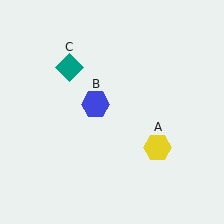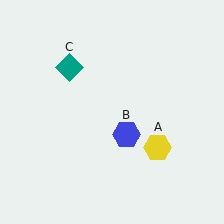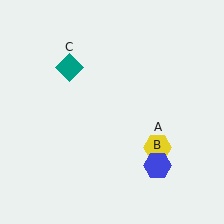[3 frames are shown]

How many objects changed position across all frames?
1 object changed position: blue hexagon (object B).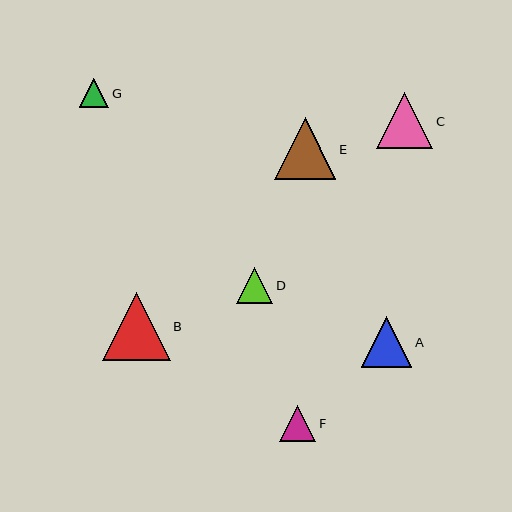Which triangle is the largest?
Triangle B is the largest with a size of approximately 68 pixels.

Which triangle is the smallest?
Triangle G is the smallest with a size of approximately 30 pixels.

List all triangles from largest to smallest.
From largest to smallest: B, E, C, A, F, D, G.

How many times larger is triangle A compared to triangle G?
Triangle A is approximately 1.7 times the size of triangle G.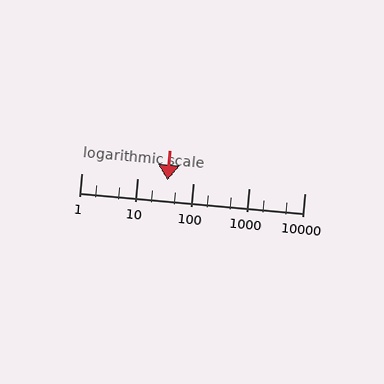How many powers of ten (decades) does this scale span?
The scale spans 4 decades, from 1 to 10000.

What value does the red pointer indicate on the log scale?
The pointer indicates approximately 35.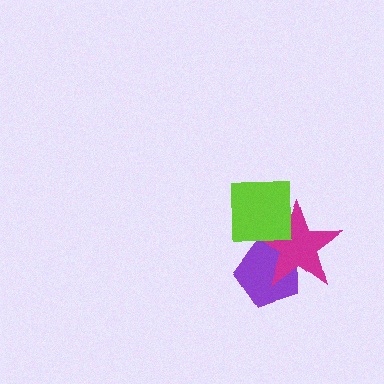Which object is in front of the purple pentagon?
The magenta star is in front of the purple pentagon.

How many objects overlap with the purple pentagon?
1 object overlaps with the purple pentagon.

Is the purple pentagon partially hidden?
Yes, it is partially covered by another shape.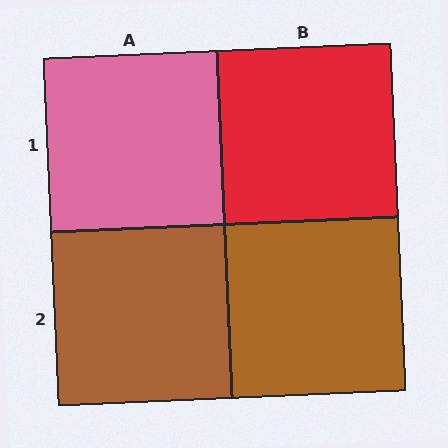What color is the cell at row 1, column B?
Red.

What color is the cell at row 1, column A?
Pink.